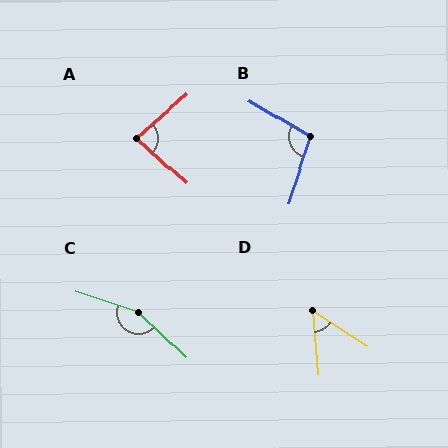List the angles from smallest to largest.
D (52°), A (84°), B (103°), C (154°).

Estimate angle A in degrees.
Approximately 84 degrees.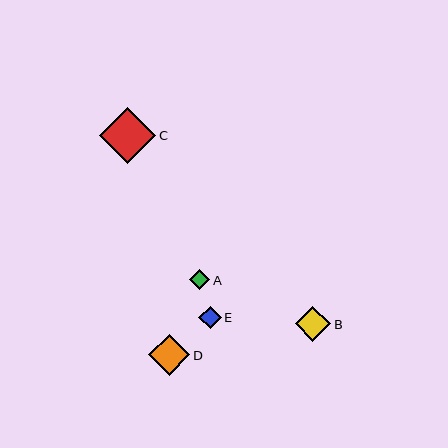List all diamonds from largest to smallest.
From largest to smallest: C, D, B, E, A.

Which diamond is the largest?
Diamond C is the largest with a size of approximately 57 pixels.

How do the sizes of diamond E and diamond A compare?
Diamond E and diamond A are approximately the same size.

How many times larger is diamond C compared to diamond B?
Diamond C is approximately 1.6 times the size of diamond B.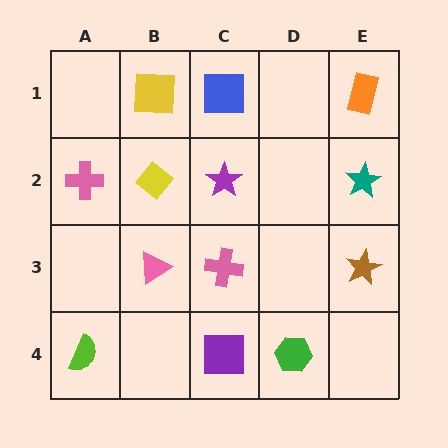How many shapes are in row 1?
3 shapes.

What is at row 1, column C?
A blue square.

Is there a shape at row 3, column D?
No, that cell is empty.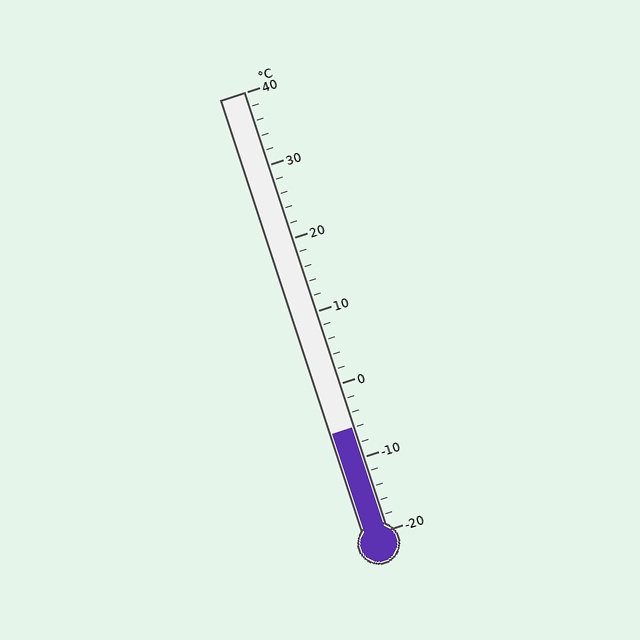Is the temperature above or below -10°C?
The temperature is above -10°C.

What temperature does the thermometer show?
The thermometer shows approximately -6°C.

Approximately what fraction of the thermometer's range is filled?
The thermometer is filled to approximately 25% of its range.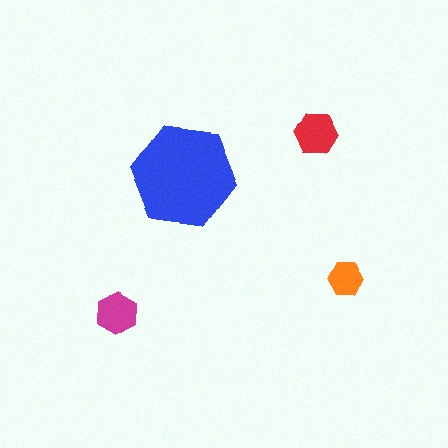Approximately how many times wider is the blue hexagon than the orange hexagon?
About 3 times wider.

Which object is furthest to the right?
The orange hexagon is rightmost.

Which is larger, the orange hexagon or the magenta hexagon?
The magenta one.